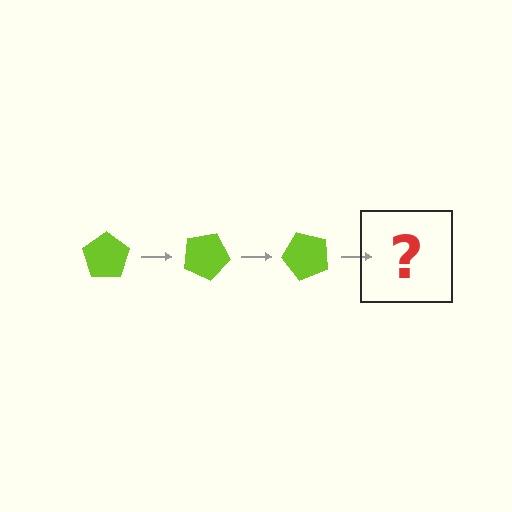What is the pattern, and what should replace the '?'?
The pattern is that the pentagon rotates 25 degrees each step. The '?' should be a lime pentagon rotated 75 degrees.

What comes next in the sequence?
The next element should be a lime pentagon rotated 75 degrees.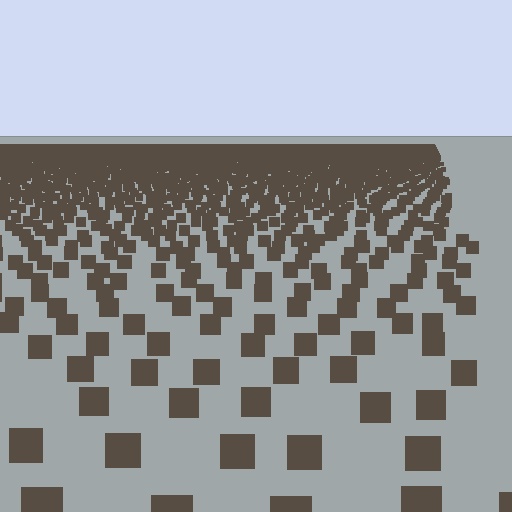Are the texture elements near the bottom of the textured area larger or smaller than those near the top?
Larger. Near the bottom, elements are closer to the viewer and appear at a bigger on-screen size.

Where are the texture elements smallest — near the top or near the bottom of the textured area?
Near the top.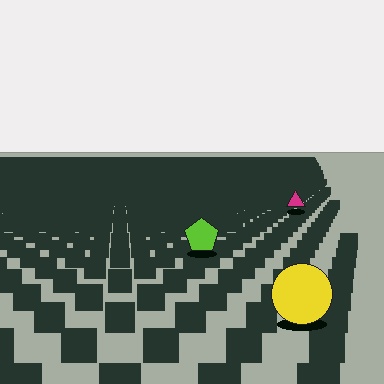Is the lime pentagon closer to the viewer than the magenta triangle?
Yes. The lime pentagon is closer — you can tell from the texture gradient: the ground texture is coarser near it.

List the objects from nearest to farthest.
From nearest to farthest: the yellow circle, the lime pentagon, the magenta triangle.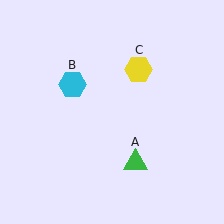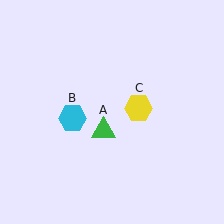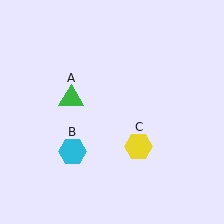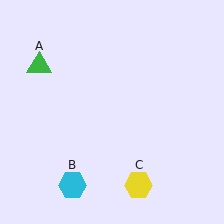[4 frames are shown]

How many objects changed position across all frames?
3 objects changed position: green triangle (object A), cyan hexagon (object B), yellow hexagon (object C).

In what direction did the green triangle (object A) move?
The green triangle (object A) moved up and to the left.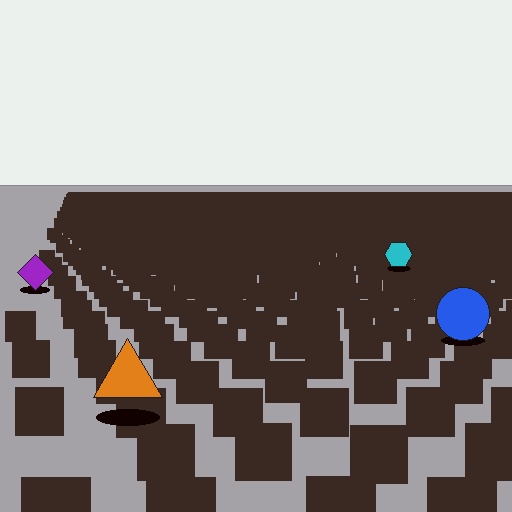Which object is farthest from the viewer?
The cyan hexagon is farthest from the viewer. It appears smaller and the ground texture around it is denser.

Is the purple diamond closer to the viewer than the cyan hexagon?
Yes. The purple diamond is closer — you can tell from the texture gradient: the ground texture is coarser near it.